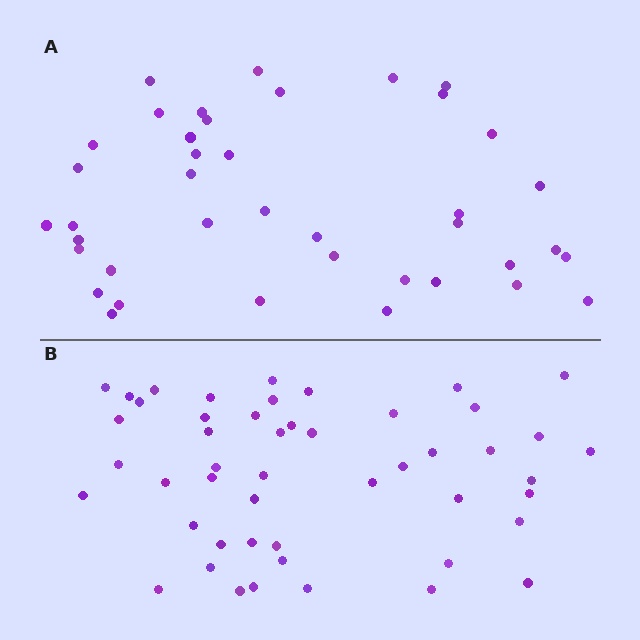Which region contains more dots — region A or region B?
Region B (the bottom region) has more dots.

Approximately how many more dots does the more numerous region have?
Region B has roughly 8 or so more dots than region A.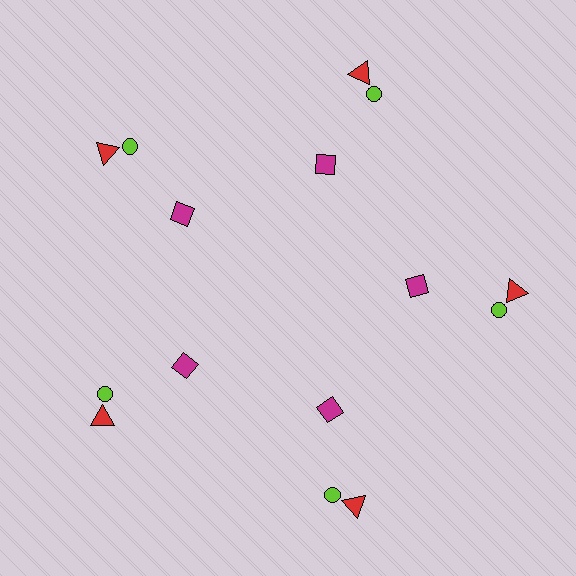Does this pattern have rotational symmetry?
Yes, this pattern has 5-fold rotational symmetry. It looks the same after rotating 72 degrees around the center.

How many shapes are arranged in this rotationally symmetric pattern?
There are 15 shapes, arranged in 5 groups of 3.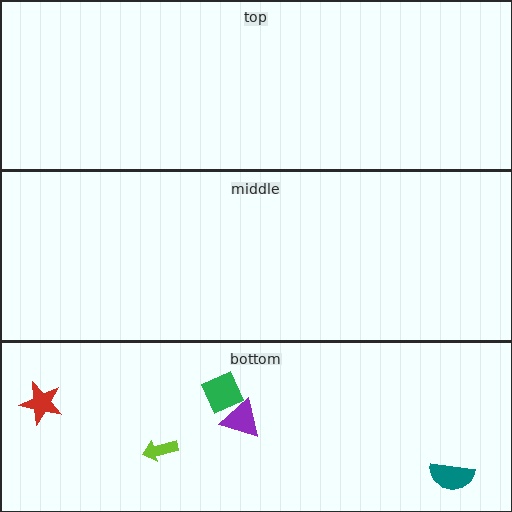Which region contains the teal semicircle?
The bottom region.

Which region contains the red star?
The bottom region.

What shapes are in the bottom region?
The teal semicircle, the lime arrow, the purple triangle, the red star, the green diamond.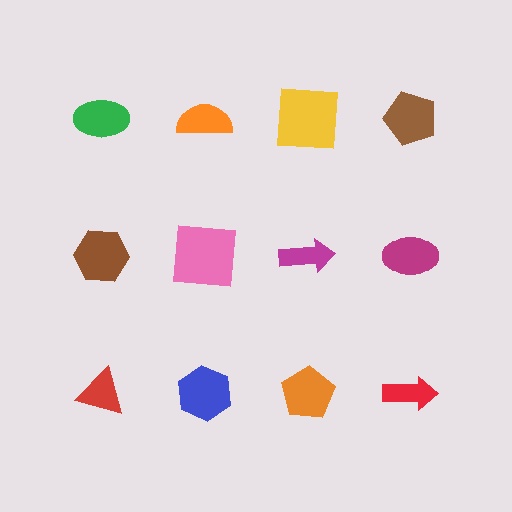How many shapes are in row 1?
4 shapes.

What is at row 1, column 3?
A yellow square.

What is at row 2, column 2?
A pink square.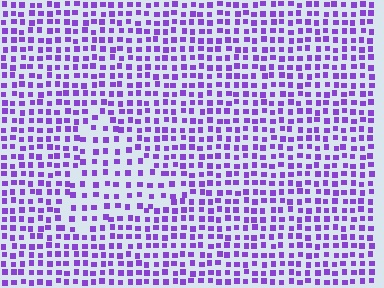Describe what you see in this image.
The image contains small purple elements arranged at two different densities. A triangle-shaped region is visible where the elements are less densely packed than the surrounding area.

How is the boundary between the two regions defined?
The boundary is defined by a change in element density (approximately 1.6x ratio). All elements are the same color, size, and shape.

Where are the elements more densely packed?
The elements are more densely packed outside the triangle boundary.